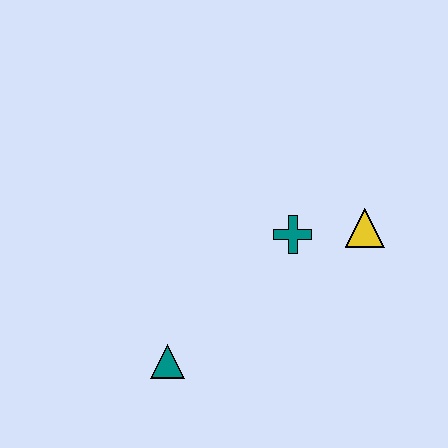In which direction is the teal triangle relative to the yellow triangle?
The teal triangle is to the left of the yellow triangle.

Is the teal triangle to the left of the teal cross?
Yes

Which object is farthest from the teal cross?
The teal triangle is farthest from the teal cross.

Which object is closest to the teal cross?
The yellow triangle is closest to the teal cross.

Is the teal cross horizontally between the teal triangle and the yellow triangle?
Yes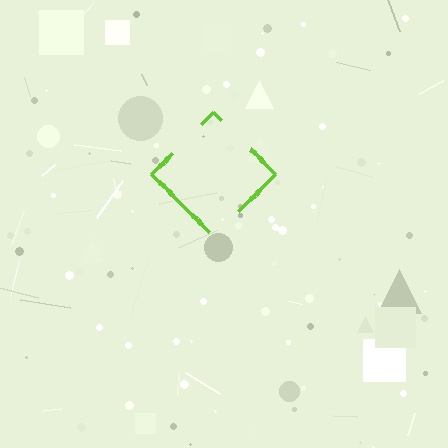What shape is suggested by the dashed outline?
The dashed outline suggests a diamond.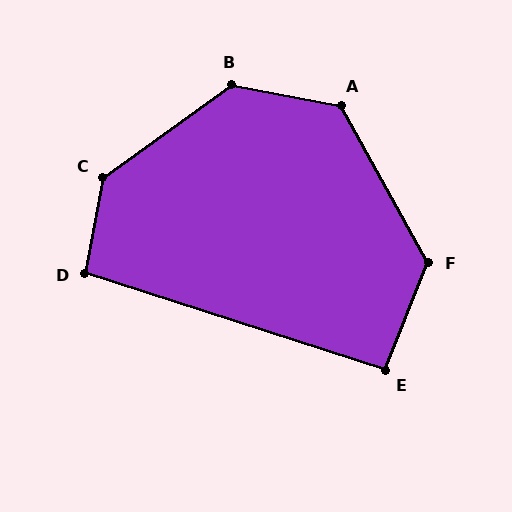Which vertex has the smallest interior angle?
E, at approximately 94 degrees.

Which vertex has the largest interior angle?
C, at approximately 136 degrees.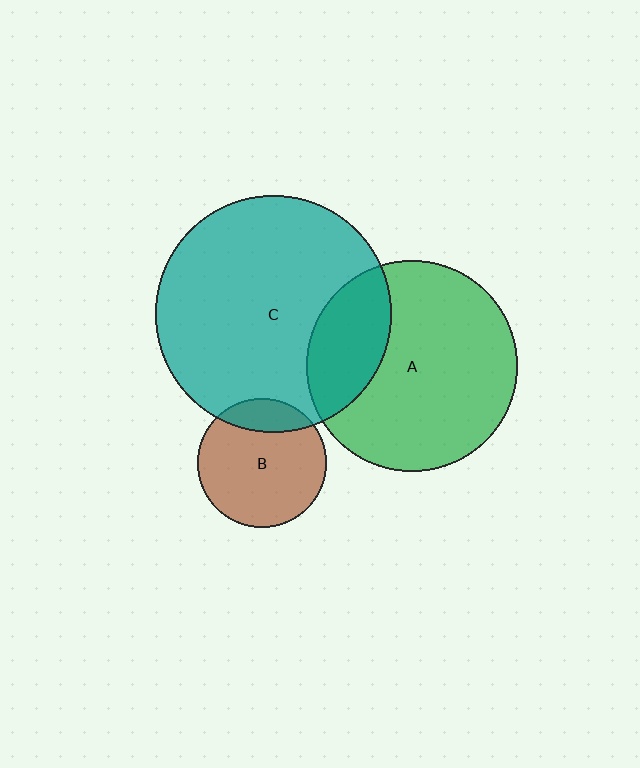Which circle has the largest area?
Circle C (teal).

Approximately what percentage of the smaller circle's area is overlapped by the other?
Approximately 25%.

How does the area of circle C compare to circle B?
Approximately 3.4 times.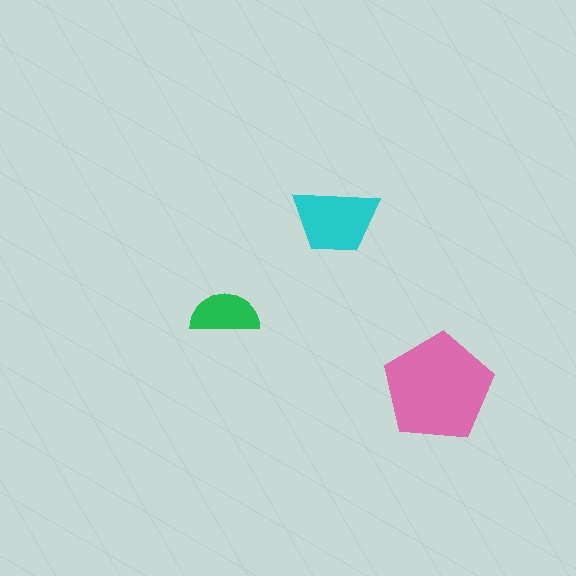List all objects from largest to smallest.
The pink pentagon, the cyan trapezoid, the green semicircle.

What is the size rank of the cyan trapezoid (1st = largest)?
2nd.